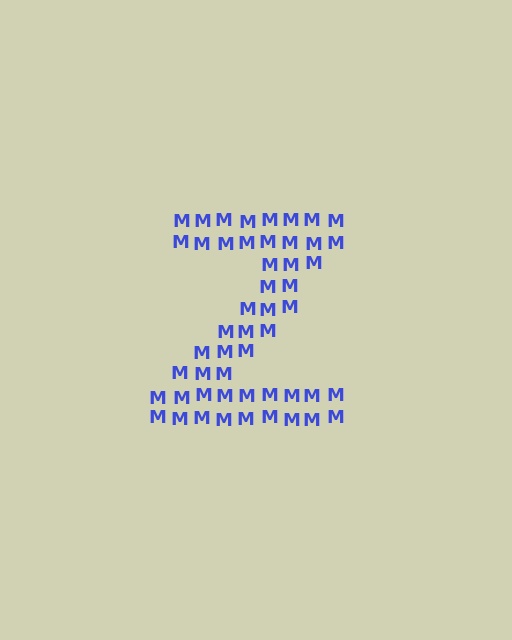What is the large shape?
The large shape is the letter Z.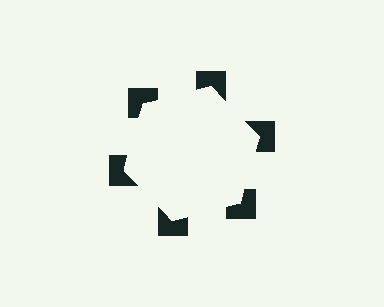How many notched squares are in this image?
There are 6 — one at each vertex of the illusory hexagon.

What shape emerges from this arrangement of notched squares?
An illusory hexagon — its edges are inferred from the aligned wedge cuts in the notched squares, not physically drawn.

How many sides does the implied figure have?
6 sides.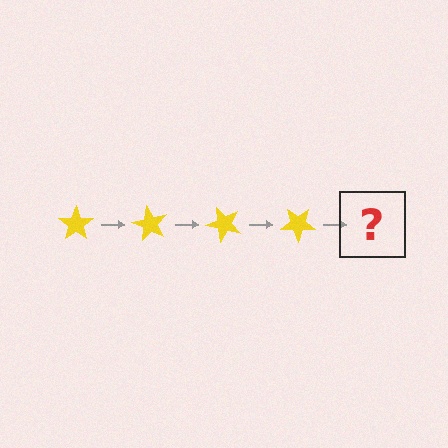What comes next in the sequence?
The next element should be a yellow star rotated 240 degrees.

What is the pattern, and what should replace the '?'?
The pattern is that the star rotates 60 degrees each step. The '?' should be a yellow star rotated 240 degrees.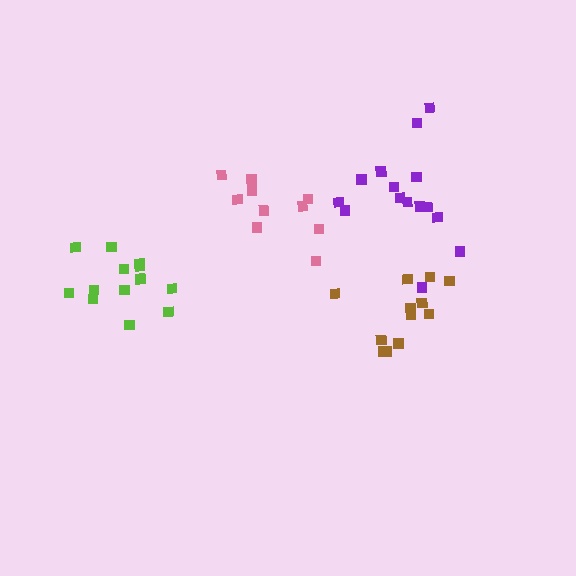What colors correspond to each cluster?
The clusters are colored: pink, brown, purple, lime.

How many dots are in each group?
Group 1: 11 dots, Group 2: 12 dots, Group 3: 15 dots, Group 4: 13 dots (51 total).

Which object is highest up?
The purple cluster is topmost.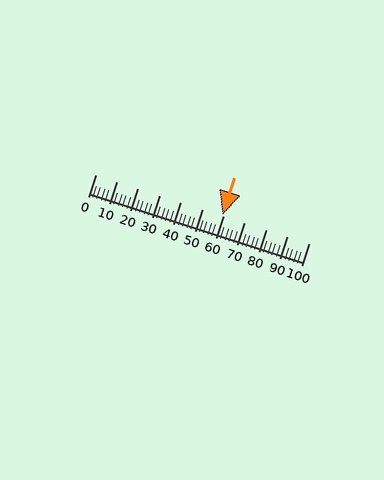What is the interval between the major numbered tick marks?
The major tick marks are spaced 10 units apart.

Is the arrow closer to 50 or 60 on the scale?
The arrow is closer to 60.